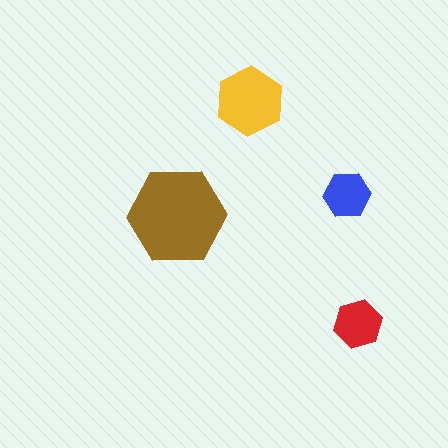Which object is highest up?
The yellow hexagon is topmost.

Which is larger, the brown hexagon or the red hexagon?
The brown one.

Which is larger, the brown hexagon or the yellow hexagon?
The brown one.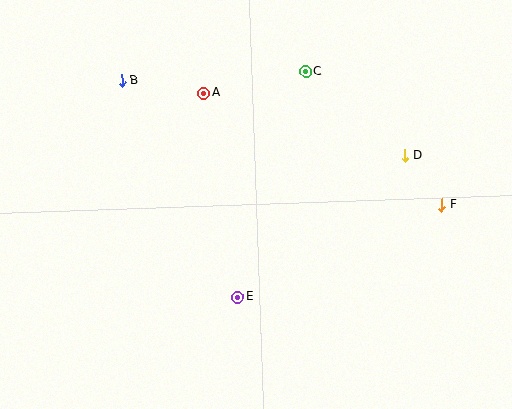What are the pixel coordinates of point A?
Point A is at (204, 93).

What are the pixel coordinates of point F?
Point F is at (442, 205).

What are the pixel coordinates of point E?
Point E is at (238, 297).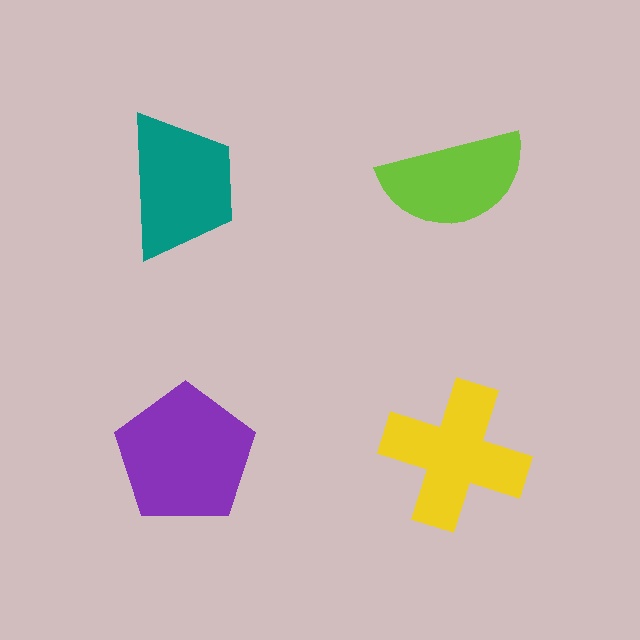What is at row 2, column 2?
A yellow cross.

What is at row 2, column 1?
A purple pentagon.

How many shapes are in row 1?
2 shapes.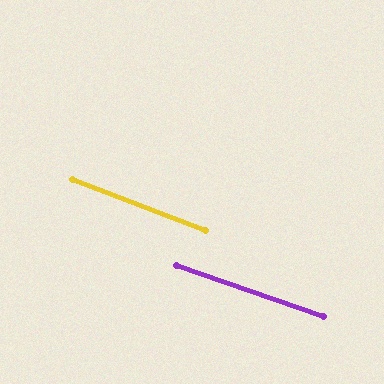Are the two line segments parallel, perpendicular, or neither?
Parallel — their directions differ by only 1.9°.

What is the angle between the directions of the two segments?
Approximately 2 degrees.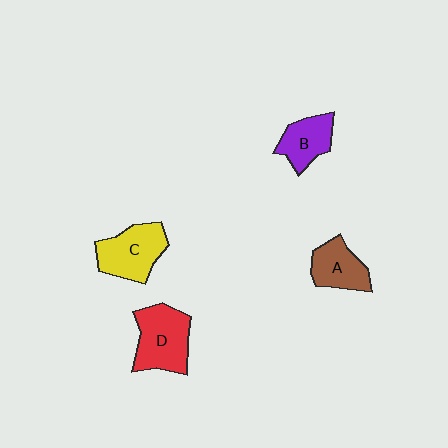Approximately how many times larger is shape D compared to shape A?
Approximately 1.4 times.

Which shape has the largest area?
Shape D (red).